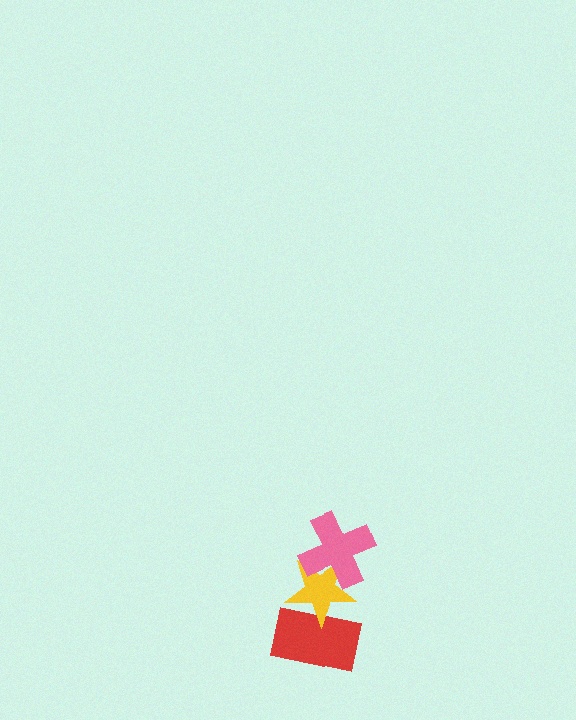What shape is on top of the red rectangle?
The yellow star is on top of the red rectangle.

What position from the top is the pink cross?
The pink cross is 1st from the top.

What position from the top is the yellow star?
The yellow star is 2nd from the top.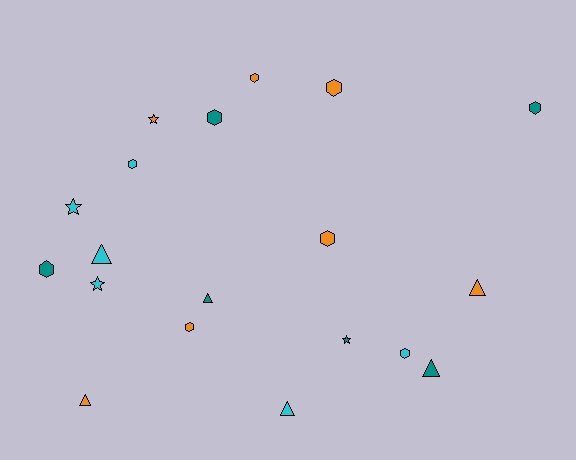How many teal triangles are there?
There are 2 teal triangles.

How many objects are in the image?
There are 19 objects.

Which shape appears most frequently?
Hexagon, with 9 objects.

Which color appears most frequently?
Orange, with 7 objects.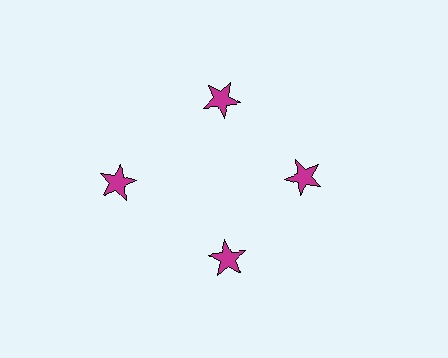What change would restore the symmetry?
The symmetry would be restored by moving it inward, back onto the ring so that all 4 stars sit at equal angles and equal distance from the center.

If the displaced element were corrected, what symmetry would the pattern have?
It would have 4-fold rotational symmetry — the pattern would map onto itself every 90 degrees.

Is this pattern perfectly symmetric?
No. The 4 magenta stars are arranged in a ring, but one element near the 9 o'clock position is pushed outward from the center, breaking the 4-fold rotational symmetry.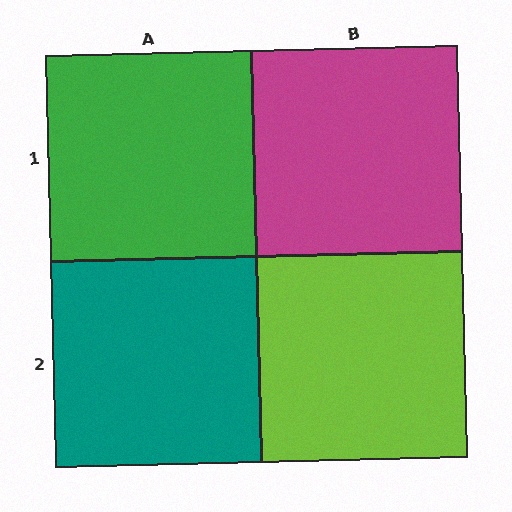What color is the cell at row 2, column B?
Lime.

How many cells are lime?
1 cell is lime.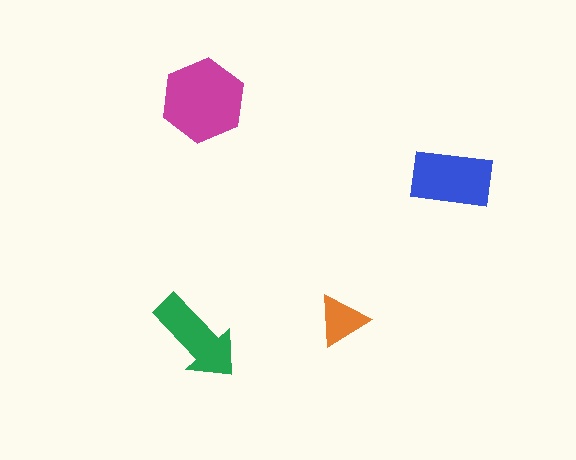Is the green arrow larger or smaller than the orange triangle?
Larger.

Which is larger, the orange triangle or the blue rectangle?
The blue rectangle.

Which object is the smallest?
The orange triangle.